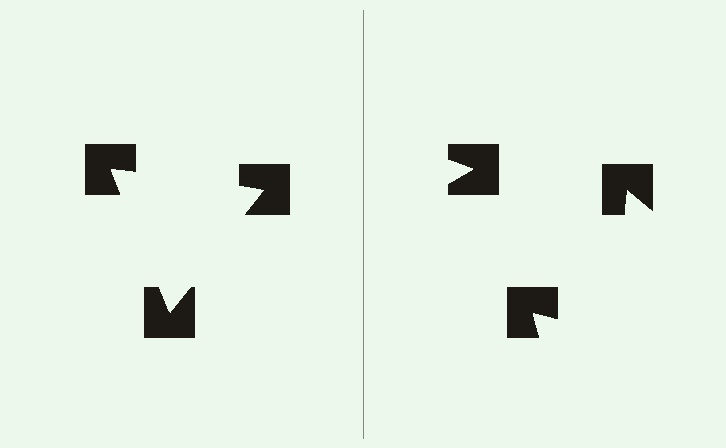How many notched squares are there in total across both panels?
6 — 3 on each side.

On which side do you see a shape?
An illusory triangle appears on the left side. On the right side the wedge cuts are rotated, so no coherent shape forms.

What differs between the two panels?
The notched squares are positioned identically on both sides; only the wedge orientations differ. On the left they align to a triangle; on the right they are misaligned.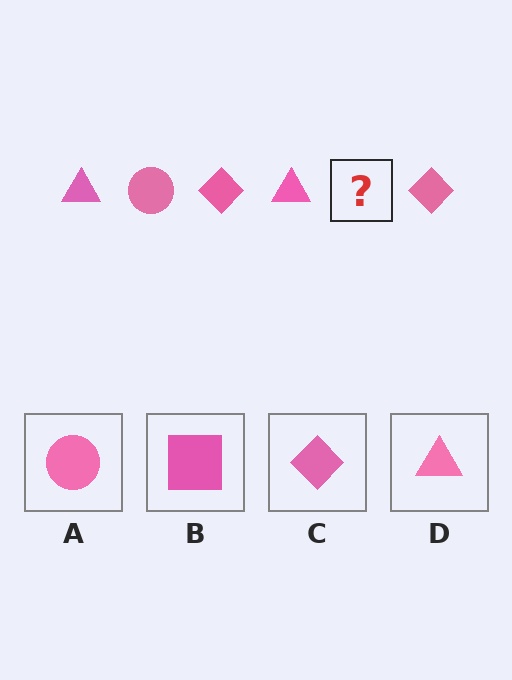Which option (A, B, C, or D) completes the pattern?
A.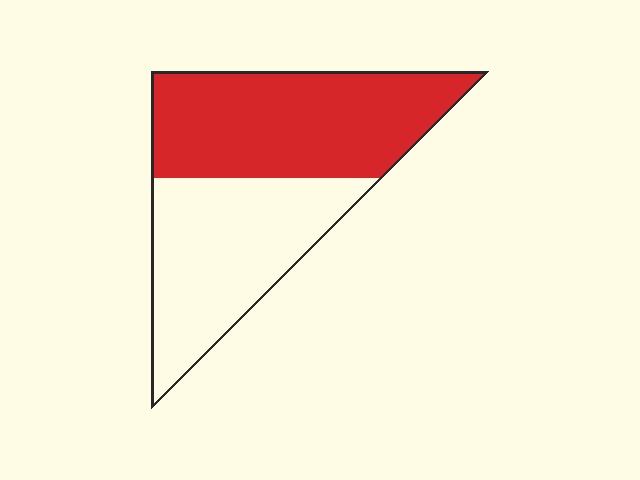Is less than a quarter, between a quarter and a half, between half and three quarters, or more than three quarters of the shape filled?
Between half and three quarters.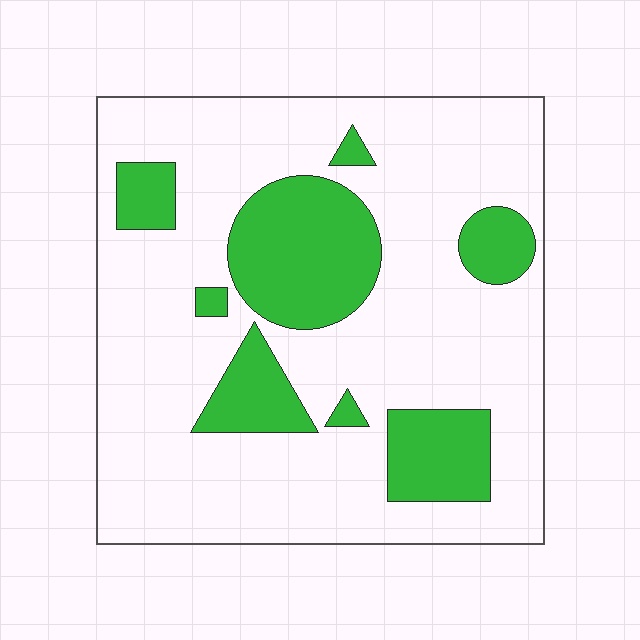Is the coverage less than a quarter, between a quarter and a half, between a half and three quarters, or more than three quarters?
Less than a quarter.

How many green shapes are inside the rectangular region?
8.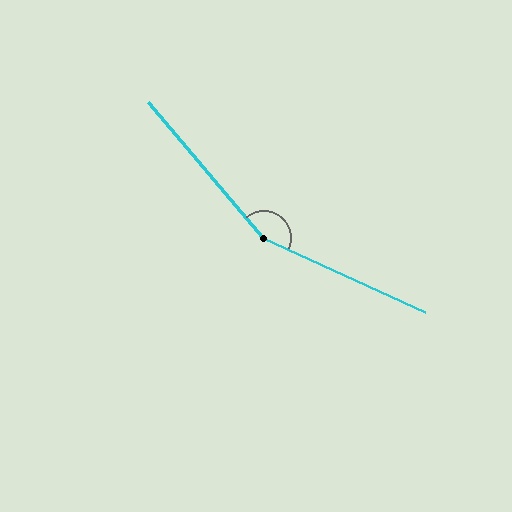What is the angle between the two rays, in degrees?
Approximately 155 degrees.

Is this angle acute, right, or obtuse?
It is obtuse.